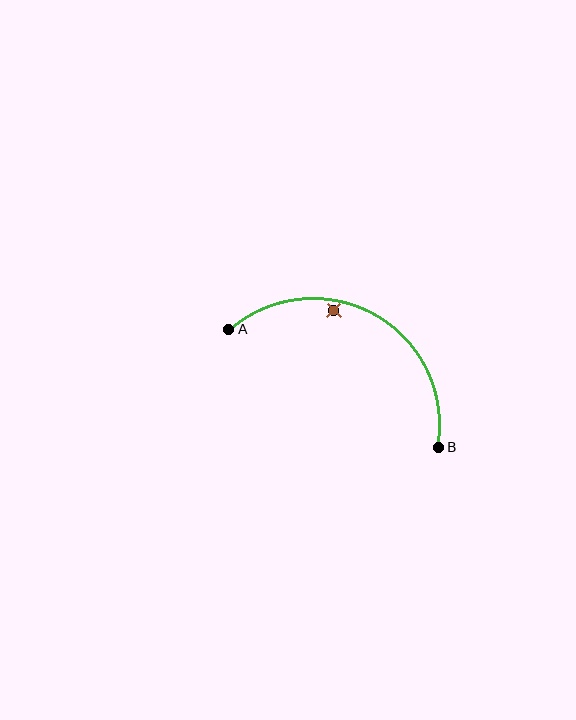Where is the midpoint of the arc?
The arc midpoint is the point on the curve farthest from the straight line joining A and B. It sits above that line.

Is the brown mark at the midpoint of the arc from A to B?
No — the brown mark does not lie on the arc at all. It sits slightly inside the curve.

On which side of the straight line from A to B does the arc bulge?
The arc bulges above the straight line connecting A and B.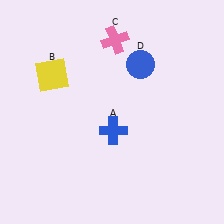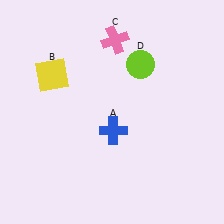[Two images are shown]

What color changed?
The circle (D) changed from blue in Image 1 to lime in Image 2.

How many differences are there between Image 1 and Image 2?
There is 1 difference between the two images.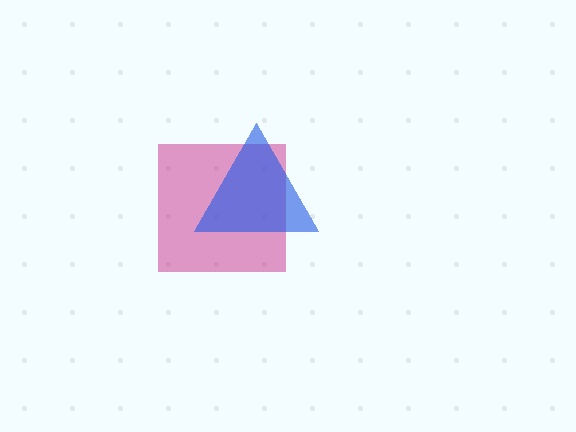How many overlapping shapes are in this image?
There are 2 overlapping shapes in the image.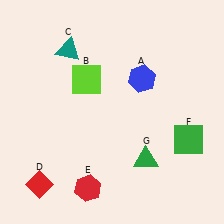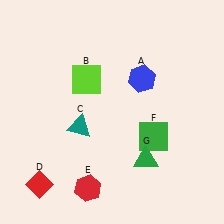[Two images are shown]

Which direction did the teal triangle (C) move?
The teal triangle (C) moved down.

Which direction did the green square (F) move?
The green square (F) moved left.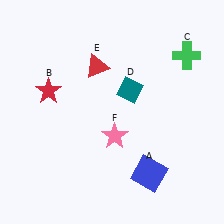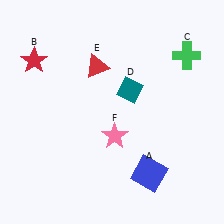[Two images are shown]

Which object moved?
The red star (B) moved up.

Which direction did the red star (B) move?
The red star (B) moved up.